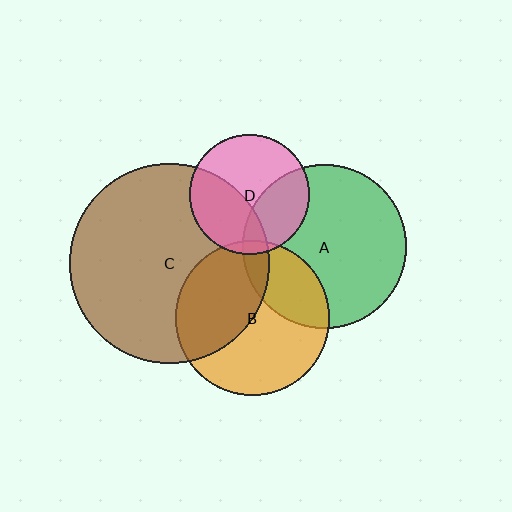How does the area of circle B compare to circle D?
Approximately 1.7 times.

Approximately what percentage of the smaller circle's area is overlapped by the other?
Approximately 5%.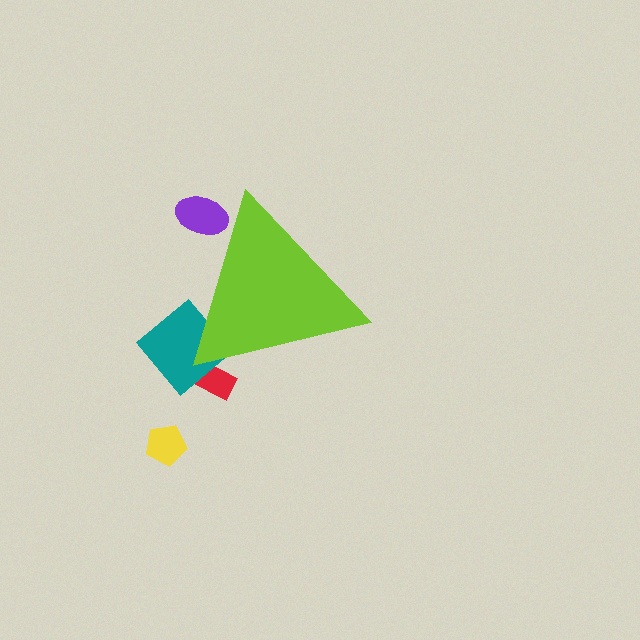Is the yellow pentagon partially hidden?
No, the yellow pentagon is fully visible.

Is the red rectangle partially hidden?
Yes, the red rectangle is partially hidden behind the lime triangle.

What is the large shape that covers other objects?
A lime triangle.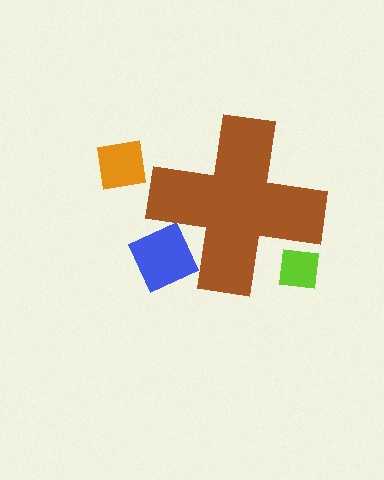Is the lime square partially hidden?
Yes, the lime square is partially hidden behind the brown cross.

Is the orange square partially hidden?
No, the orange square is fully visible.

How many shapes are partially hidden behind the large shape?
2 shapes are partially hidden.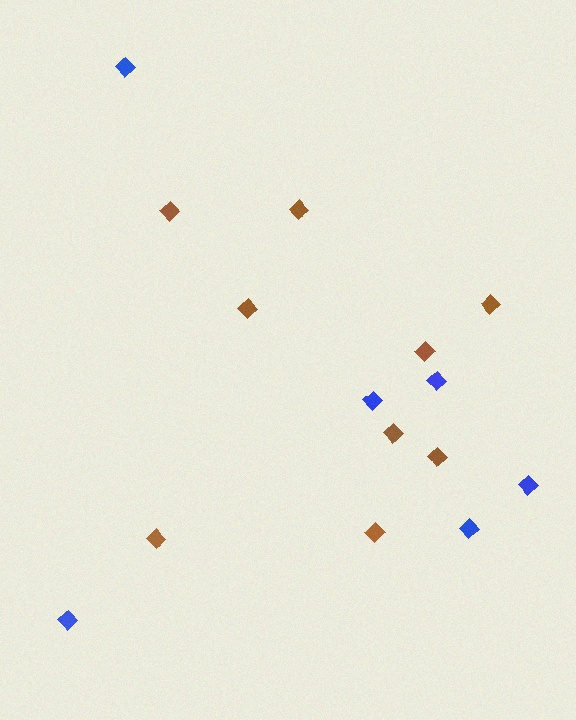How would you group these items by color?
There are 2 groups: one group of blue diamonds (6) and one group of brown diamonds (9).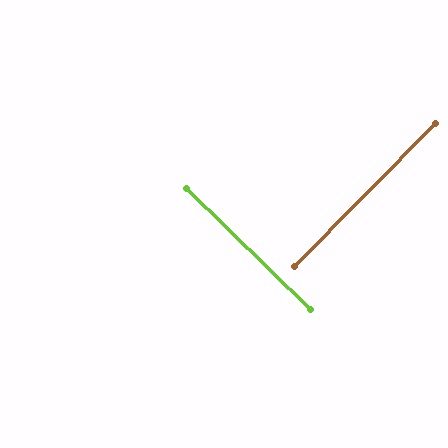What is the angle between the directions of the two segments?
Approximately 89 degrees.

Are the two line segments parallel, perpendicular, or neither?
Perpendicular — they meet at approximately 89°.